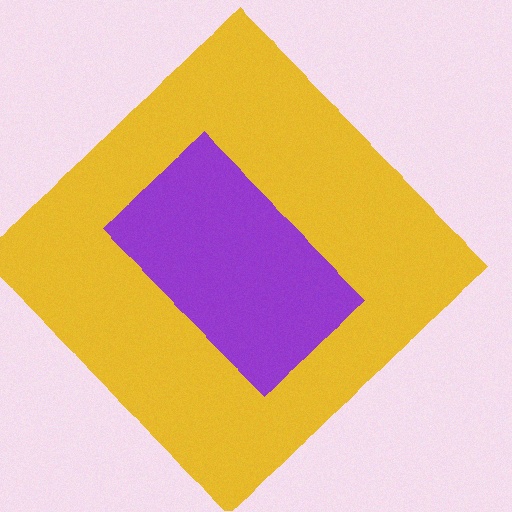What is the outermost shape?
The yellow diamond.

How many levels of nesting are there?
2.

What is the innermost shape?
The purple rectangle.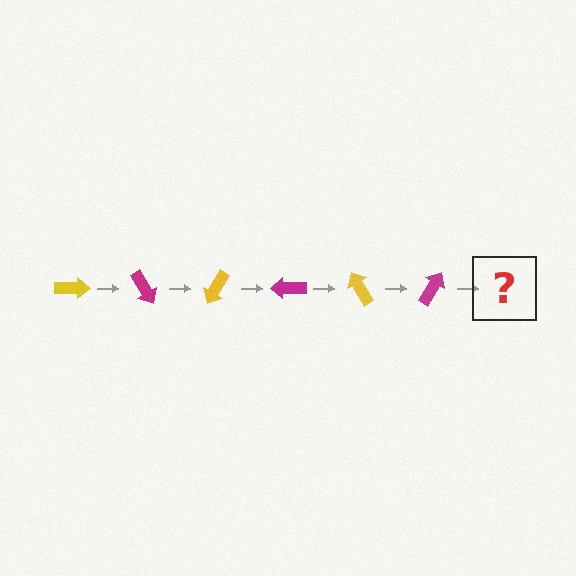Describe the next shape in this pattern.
It should be a yellow arrow, rotated 360 degrees from the start.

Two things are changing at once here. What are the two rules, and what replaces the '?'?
The two rules are that it rotates 60 degrees each step and the color cycles through yellow and magenta. The '?' should be a yellow arrow, rotated 360 degrees from the start.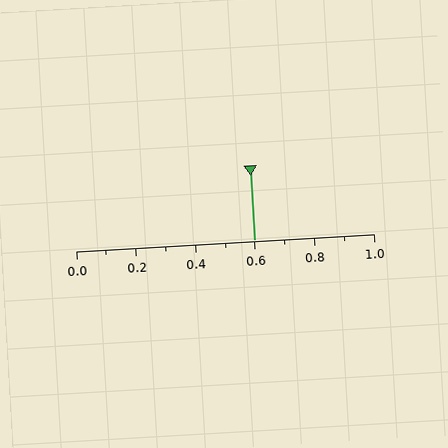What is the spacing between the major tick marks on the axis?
The major ticks are spaced 0.2 apart.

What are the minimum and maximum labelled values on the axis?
The axis runs from 0.0 to 1.0.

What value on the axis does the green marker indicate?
The marker indicates approximately 0.6.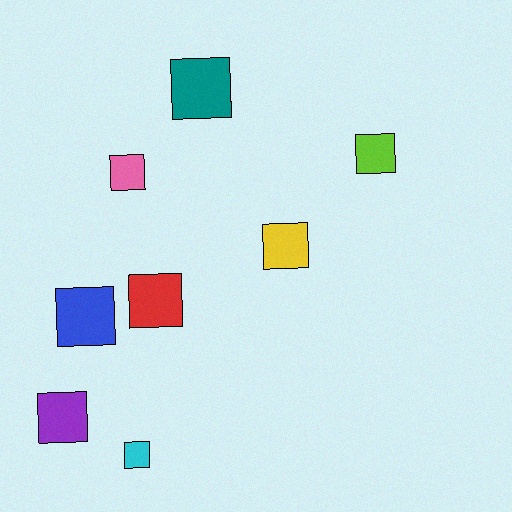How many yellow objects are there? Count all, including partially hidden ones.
There is 1 yellow object.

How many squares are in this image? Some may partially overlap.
There are 8 squares.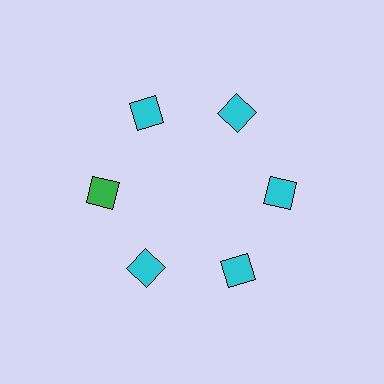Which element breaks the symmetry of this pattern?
The green diamond at roughly the 9 o'clock position breaks the symmetry. All other shapes are cyan diamonds.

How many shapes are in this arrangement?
There are 6 shapes arranged in a ring pattern.